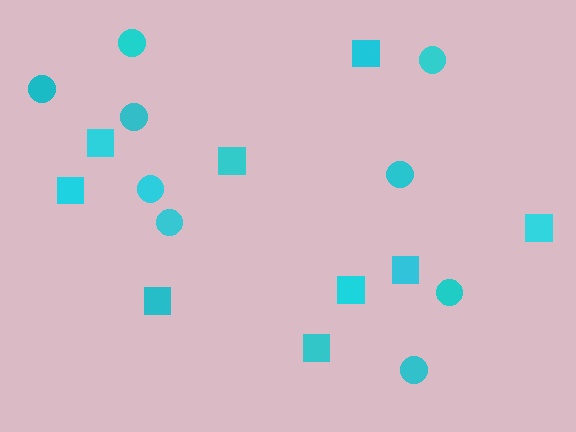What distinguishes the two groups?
There are 2 groups: one group of squares (9) and one group of circles (9).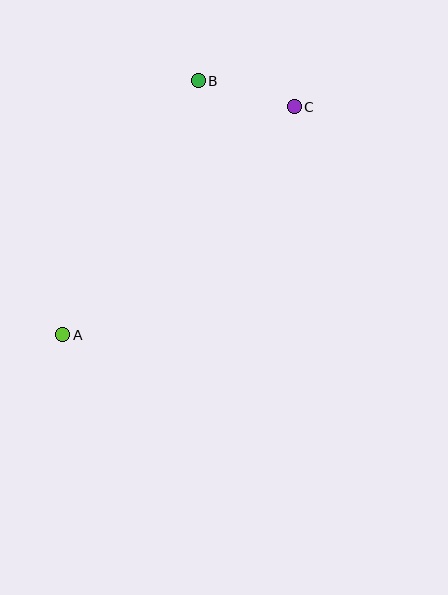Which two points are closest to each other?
Points B and C are closest to each other.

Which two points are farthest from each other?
Points A and C are farthest from each other.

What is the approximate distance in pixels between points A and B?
The distance between A and B is approximately 288 pixels.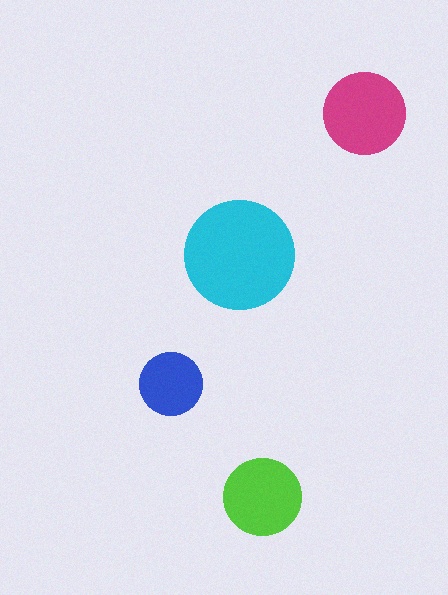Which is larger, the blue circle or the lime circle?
The lime one.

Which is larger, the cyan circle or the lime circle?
The cyan one.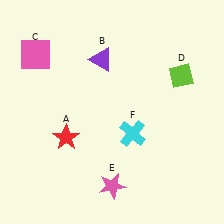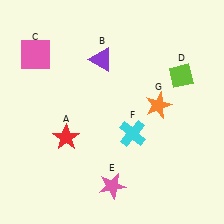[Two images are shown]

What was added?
An orange star (G) was added in Image 2.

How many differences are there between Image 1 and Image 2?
There is 1 difference between the two images.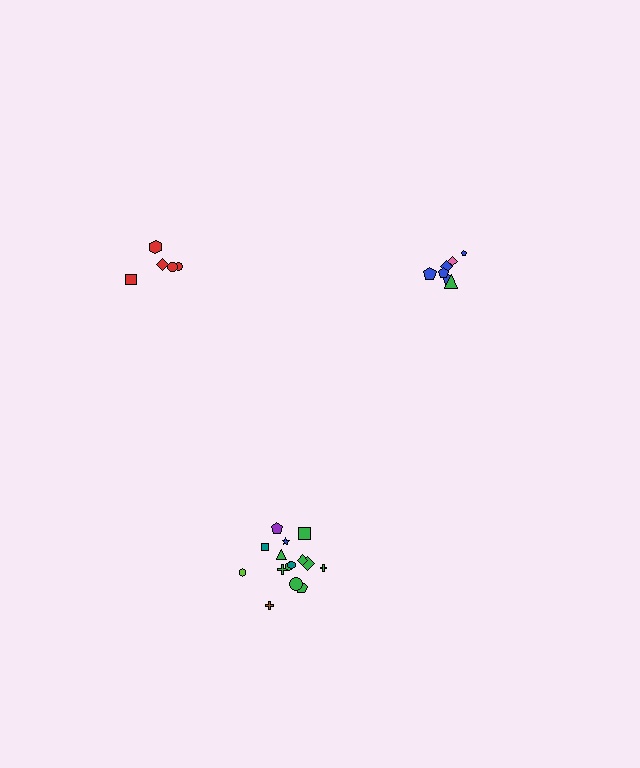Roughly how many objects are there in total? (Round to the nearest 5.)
Roughly 25 objects in total.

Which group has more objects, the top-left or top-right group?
The top-right group.